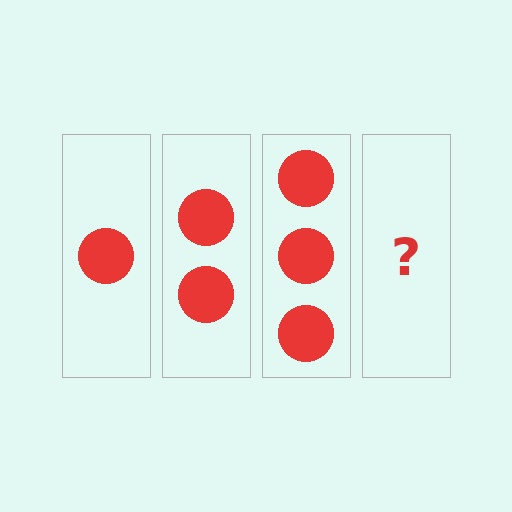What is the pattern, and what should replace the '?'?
The pattern is that each step adds one more circle. The '?' should be 4 circles.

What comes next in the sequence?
The next element should be 4 circles.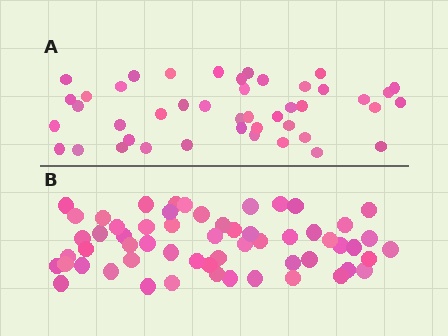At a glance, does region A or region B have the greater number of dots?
Region B (the bottom region) has more dots.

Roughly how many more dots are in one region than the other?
Region B has approximately 15 more dots than region A.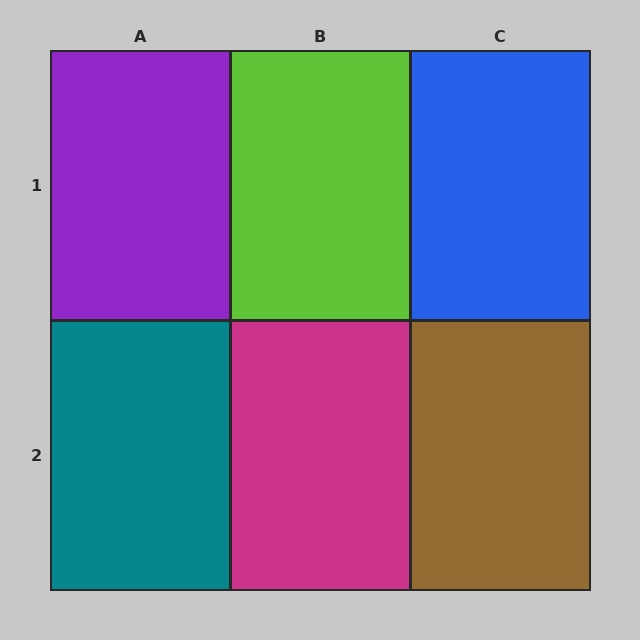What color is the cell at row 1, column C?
Blue.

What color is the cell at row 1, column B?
Lime.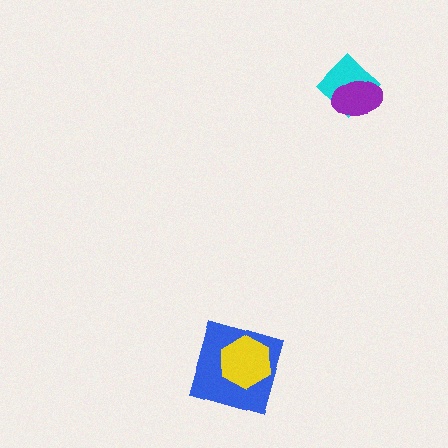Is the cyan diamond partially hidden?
Yes, it is partially covered by another shape.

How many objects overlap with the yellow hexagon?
1 object overlaps with the yellow hexagon.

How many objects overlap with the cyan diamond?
1 object overlaps with the cyan diamond.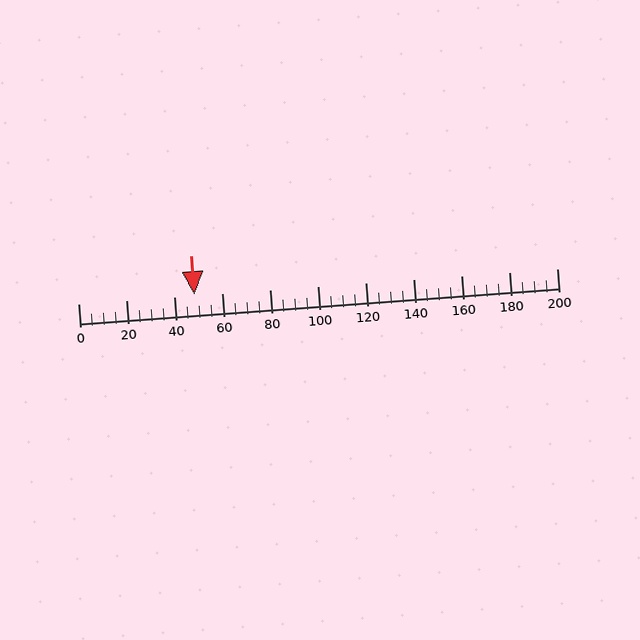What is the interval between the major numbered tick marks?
The major tick marks are spaced 20 units apart.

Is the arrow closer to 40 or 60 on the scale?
The arrow is closer to 40.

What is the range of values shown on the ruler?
The ruler shows values from 0 to 200.